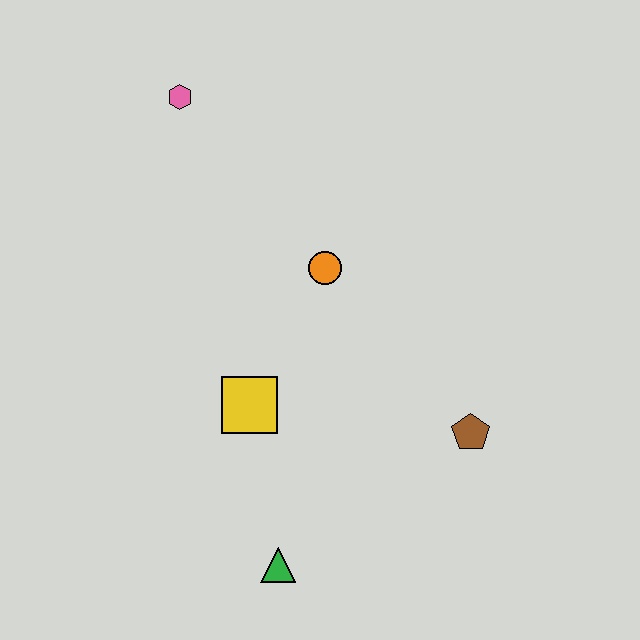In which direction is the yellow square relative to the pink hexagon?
The yellow square is below the pink hexagon.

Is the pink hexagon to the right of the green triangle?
No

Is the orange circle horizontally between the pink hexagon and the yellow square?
No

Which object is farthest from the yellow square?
The pink hexagon is farthest from the yellow square.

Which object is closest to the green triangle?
The yellow square is closest to the green triangle.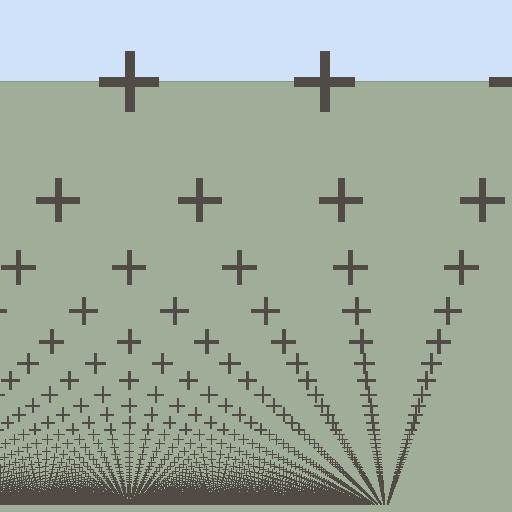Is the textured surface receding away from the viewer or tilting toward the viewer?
The surface appears to tilt toward the viewer. Texture elements get larger and sparser toward the top.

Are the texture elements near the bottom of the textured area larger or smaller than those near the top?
Smaller. The gradient is inverted — elements near the bottom are smaller and denser.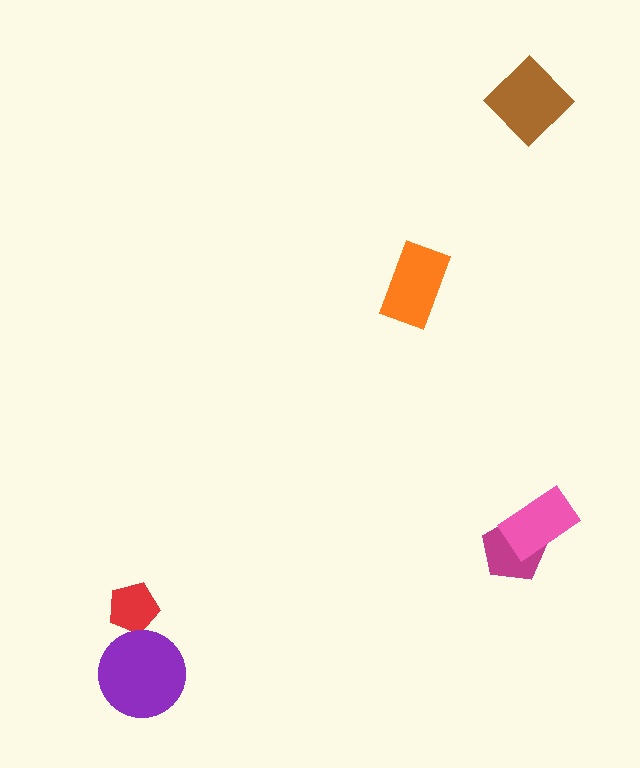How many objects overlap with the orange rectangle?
0 objects overlap with the orange rectangle.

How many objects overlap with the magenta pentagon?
1 object overlaps with the magenta pentagon.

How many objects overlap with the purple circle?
0 objects overlap with the purple circle.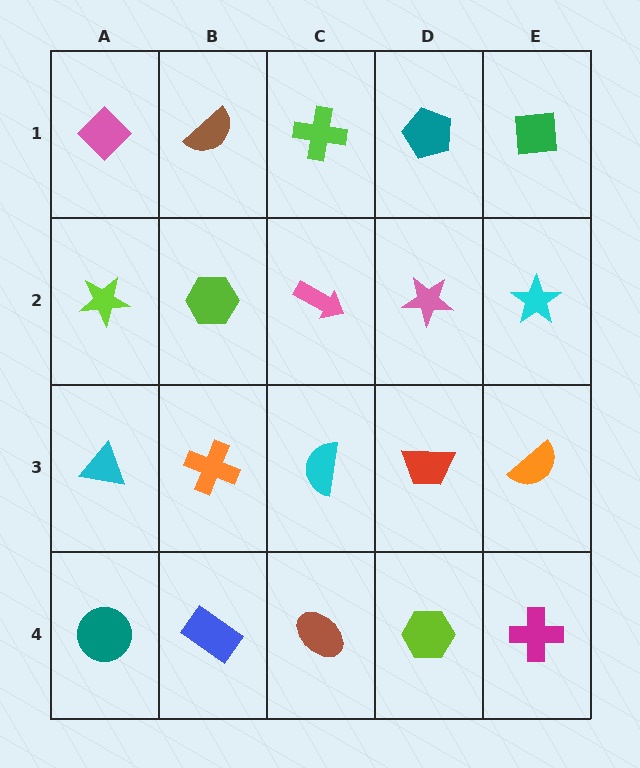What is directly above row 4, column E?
An orange semicircle.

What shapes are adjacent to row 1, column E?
A cyan star (row 2, column E), a teal pentagon (row 1, column D).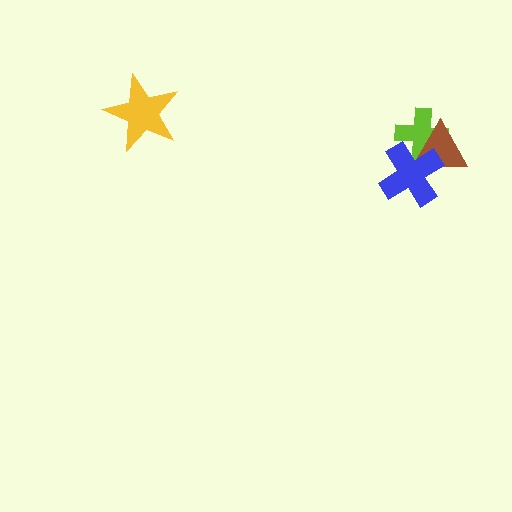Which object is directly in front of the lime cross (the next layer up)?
The brown triangle is directly in front of the lime cross.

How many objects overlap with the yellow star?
0 objects overlap with the yellow star.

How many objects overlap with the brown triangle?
2 objects overlap with the brown triangle.